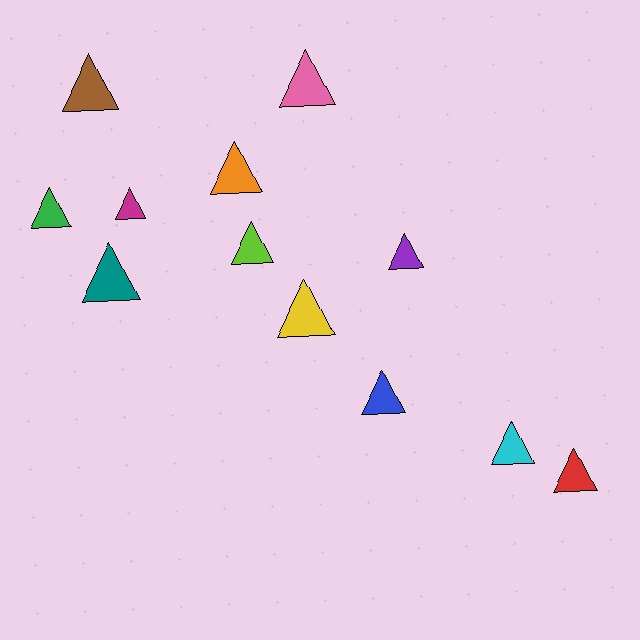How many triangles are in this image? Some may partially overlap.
There are 12 triangles.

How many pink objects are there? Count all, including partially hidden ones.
There is 1 pink object.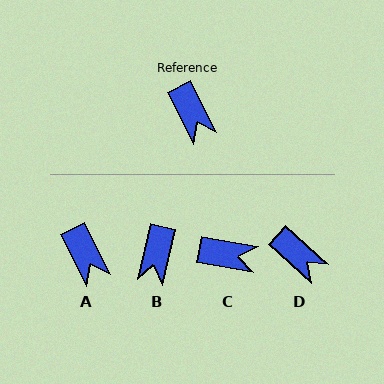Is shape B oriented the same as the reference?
No, it is off by about 40 degrees.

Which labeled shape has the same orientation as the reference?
A.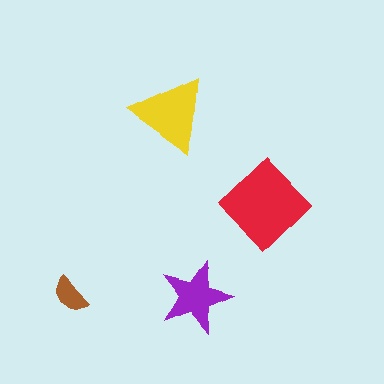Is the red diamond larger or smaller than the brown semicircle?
Larger.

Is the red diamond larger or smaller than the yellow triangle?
Larger.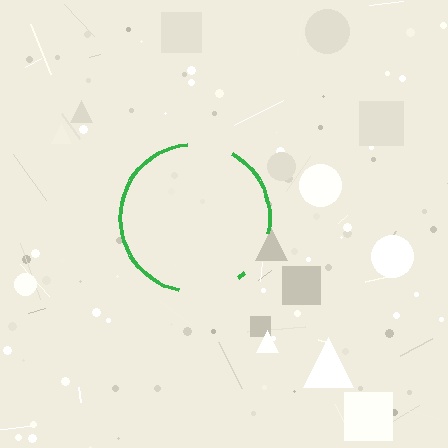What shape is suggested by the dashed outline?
The dashed outline suggests a circle.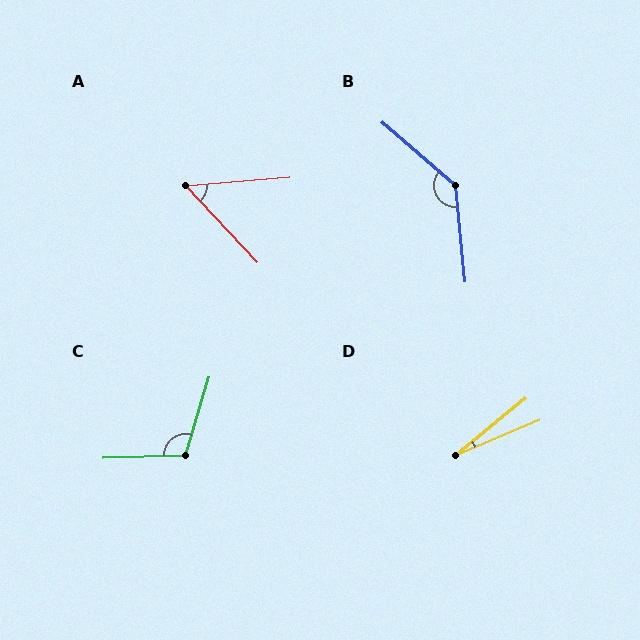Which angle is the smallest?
D, at approximately 17 degrees.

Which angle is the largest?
B, at approximately 136 degrees.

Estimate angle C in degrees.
Approximately 108 degrees.